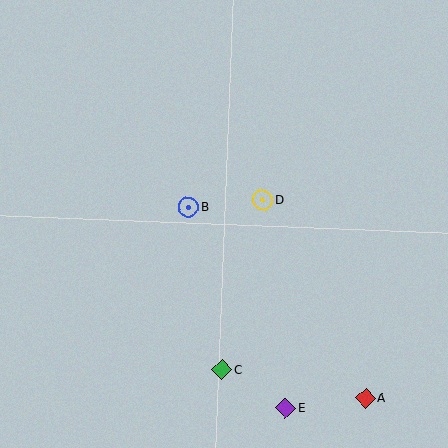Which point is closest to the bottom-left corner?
Point C is closest to the bottom-left corner.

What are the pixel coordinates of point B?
Point B is at (188, 207).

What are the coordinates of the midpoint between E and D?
The midpoint between E and D is at (274, 304).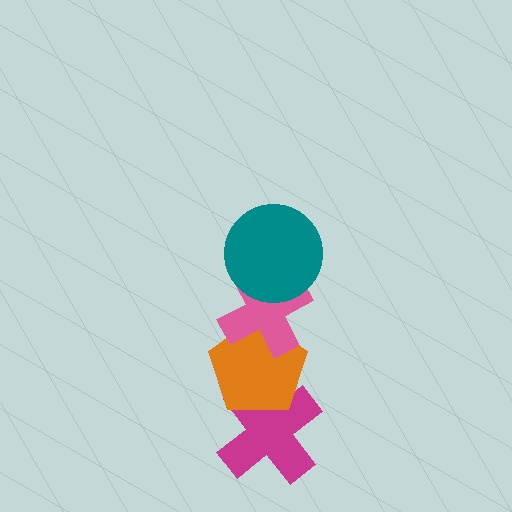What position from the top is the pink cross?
The pink cross is 2nd from the top.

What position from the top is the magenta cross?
The magenta cross is 4th from the top.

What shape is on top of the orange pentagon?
The pink cross is on top of the orange pentagon.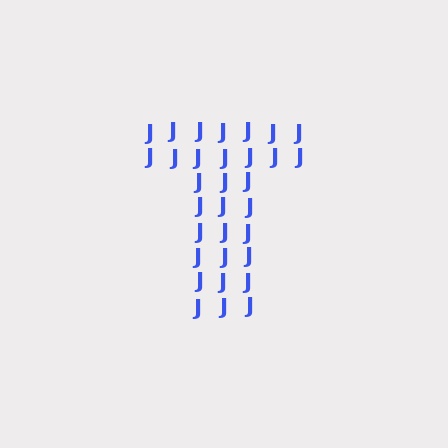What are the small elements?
The small elements are letter J's.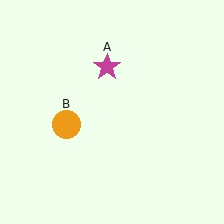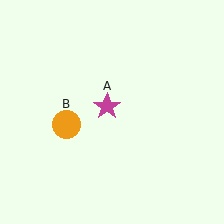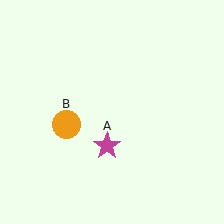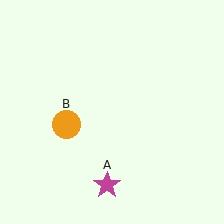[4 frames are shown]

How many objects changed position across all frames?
1 object changed position: magenta star (object A).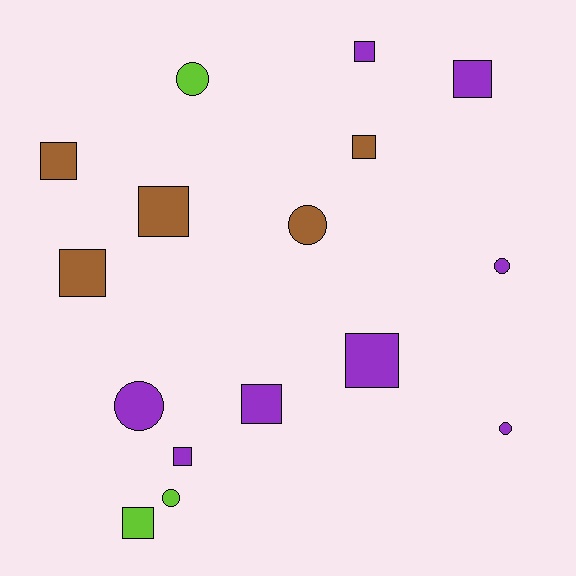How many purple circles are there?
There are 3 purple circles.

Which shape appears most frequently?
Square, with 10 objects.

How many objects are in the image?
There are 16 objects.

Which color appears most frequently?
Purple, with 8 objects.